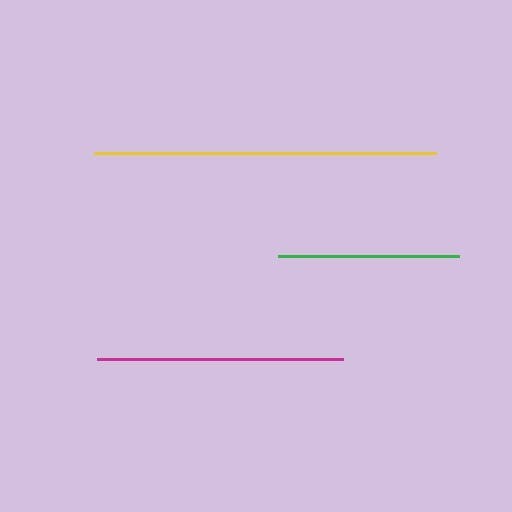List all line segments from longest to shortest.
From longest to shortest: yellow, magenta, green.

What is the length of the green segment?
The green segment is approximately 180 pixels long.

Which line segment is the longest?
The yellow line is the longest at approximately 342 pixels.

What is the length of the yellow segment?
The yellow segment is approximately 342 pixels long.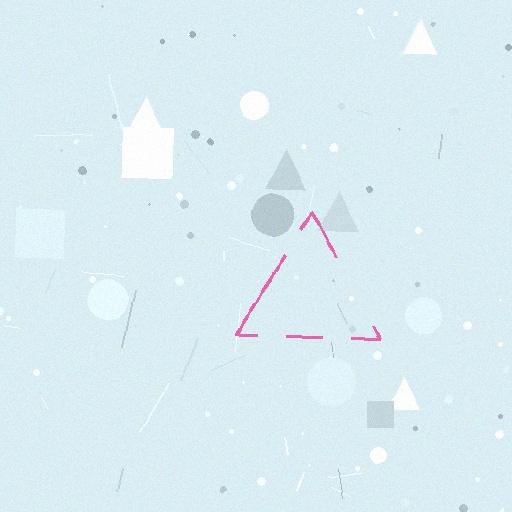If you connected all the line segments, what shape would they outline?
They would outline a triangle.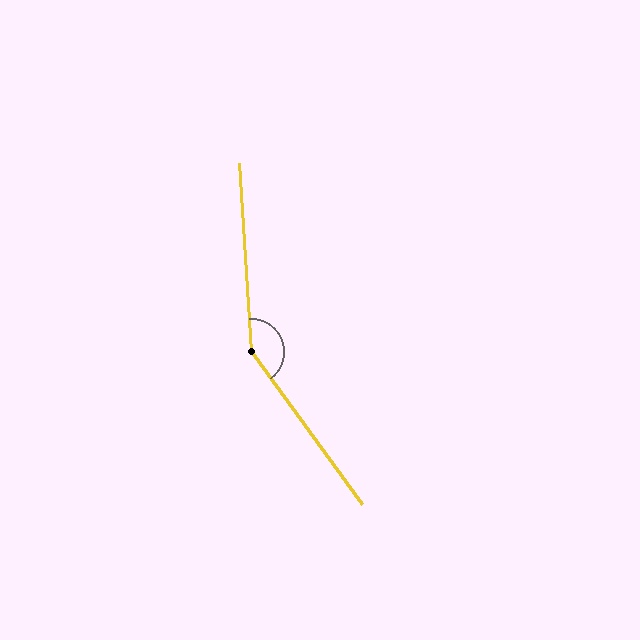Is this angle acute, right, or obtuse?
It is obtuse.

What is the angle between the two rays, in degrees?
Approximately 148 degrees.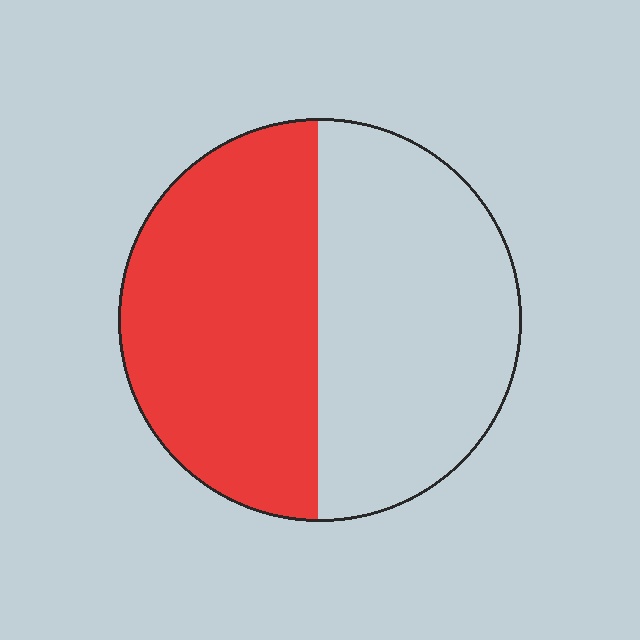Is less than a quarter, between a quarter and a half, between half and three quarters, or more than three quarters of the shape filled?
Between a quarter and a half.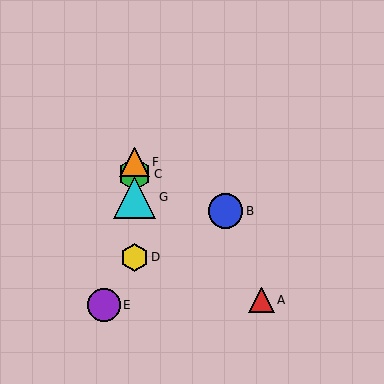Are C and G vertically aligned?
Yes, both are at x≈135.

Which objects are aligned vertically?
Objects C, D, F, G are aligned vertically.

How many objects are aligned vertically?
4 objects (C, D, F, G) are aligned vertically.